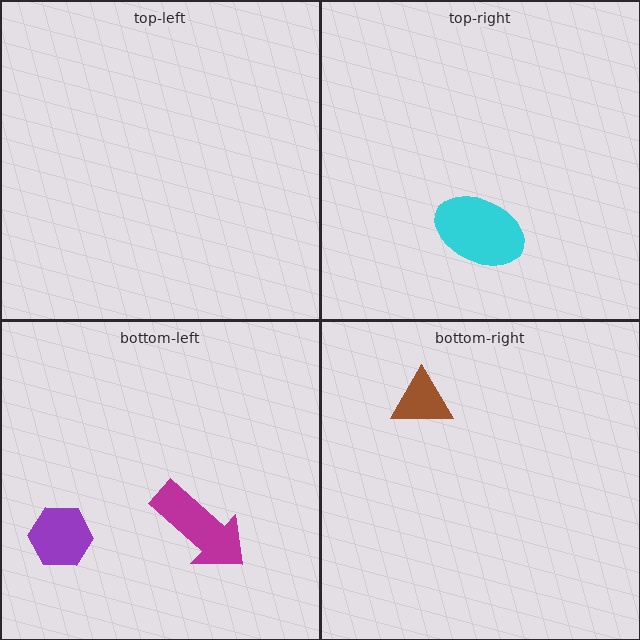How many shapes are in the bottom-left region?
2.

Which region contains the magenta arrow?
The bottom-left region.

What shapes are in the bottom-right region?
The brown triangle.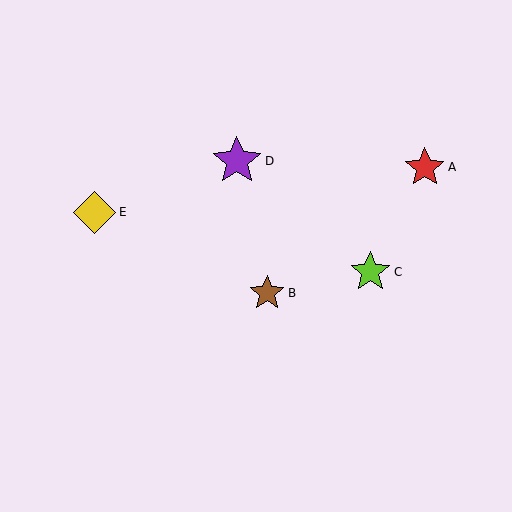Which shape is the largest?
The purple star (labeled D) is the largest.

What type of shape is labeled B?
Shape B is a brown star.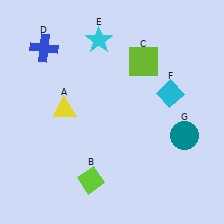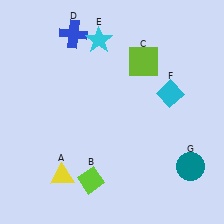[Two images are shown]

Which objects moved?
The objects that moved are: the yellow triangle (A), the blue cross (D), the teal circle (G).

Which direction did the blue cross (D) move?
The blue cross (D) moved right.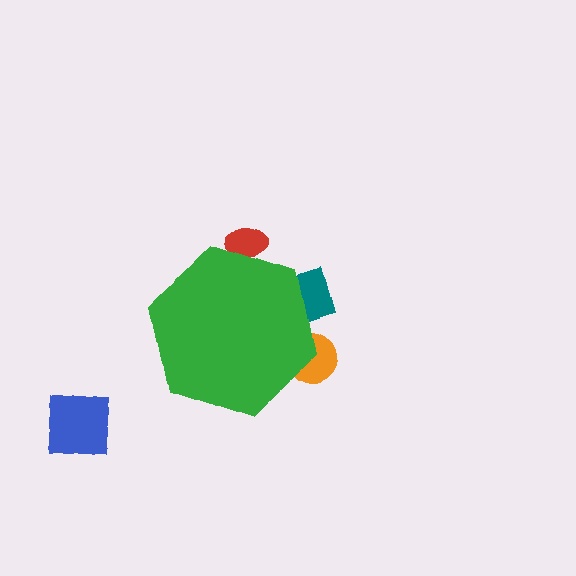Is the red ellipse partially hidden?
Yes, the red ellipse is partially hidden behind the green hexagon.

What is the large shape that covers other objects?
A green hexagon.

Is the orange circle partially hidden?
Yes, the orange circle is partially hidden behind the green hexagon.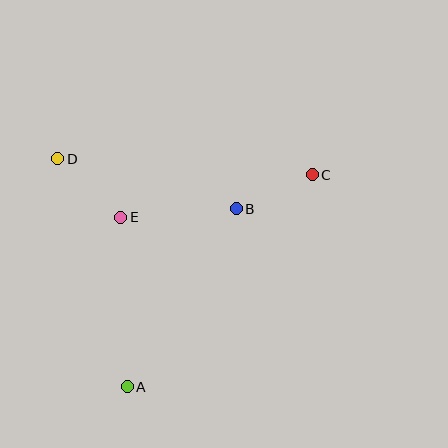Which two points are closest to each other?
Points B and C are closest to each other.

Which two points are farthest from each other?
Points A and C are farthest from each other.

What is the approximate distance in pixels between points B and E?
The distance between B and E is approximately 116 pixels.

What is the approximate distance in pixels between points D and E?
The distance between D and E is approximately 86 pixels.